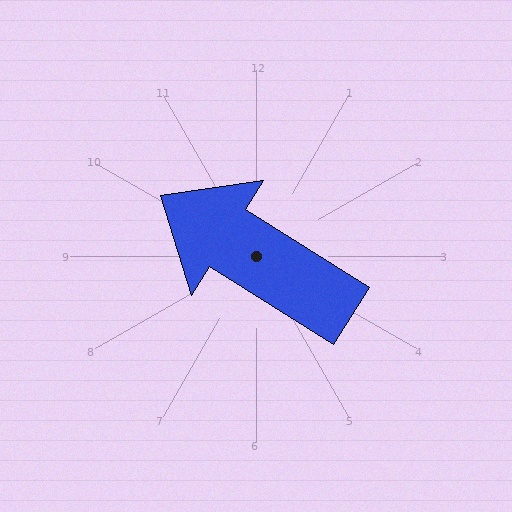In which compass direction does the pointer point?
Northwest.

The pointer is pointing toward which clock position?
Roughly 10 o'clock.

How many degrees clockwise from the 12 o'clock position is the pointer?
Approximately 302 degrees.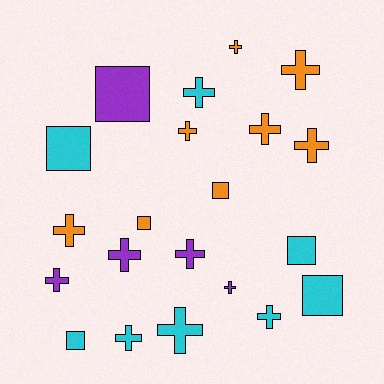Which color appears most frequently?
Cyan, with 8 objects.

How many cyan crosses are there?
There are 4 cyan crosses.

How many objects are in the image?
There are 21 objects.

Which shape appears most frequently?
Cross, with 14 objects.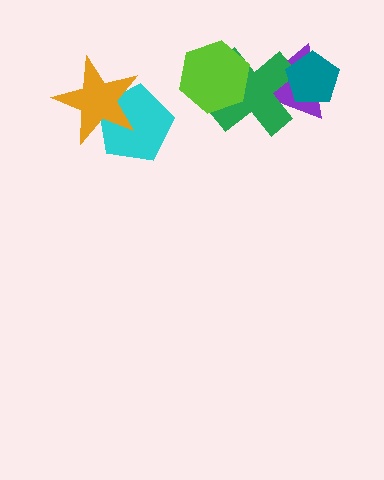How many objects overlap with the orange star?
1 object overlaps with the orange star.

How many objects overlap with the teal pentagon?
2 objects overlap with the teal pentagon.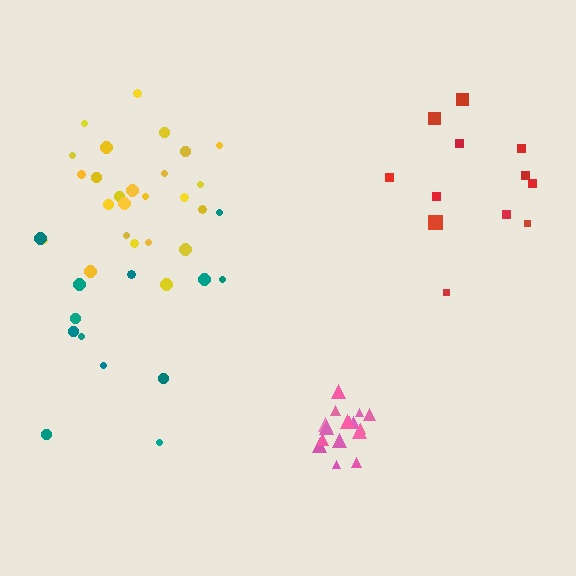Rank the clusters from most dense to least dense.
pink, yellow, teal, red.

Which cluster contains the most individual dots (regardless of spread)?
Yellow (25).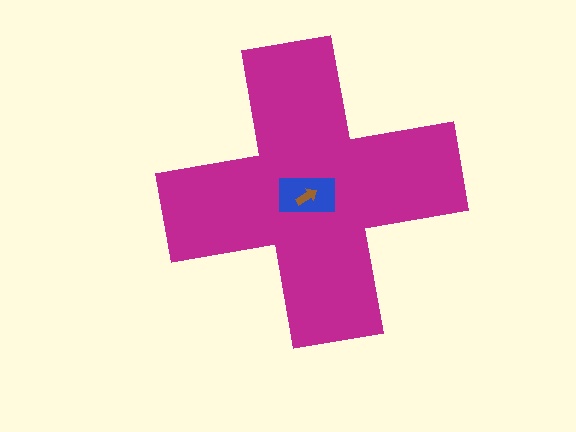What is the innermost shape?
The brown arrow.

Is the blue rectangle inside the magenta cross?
Yes.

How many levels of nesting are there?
3.